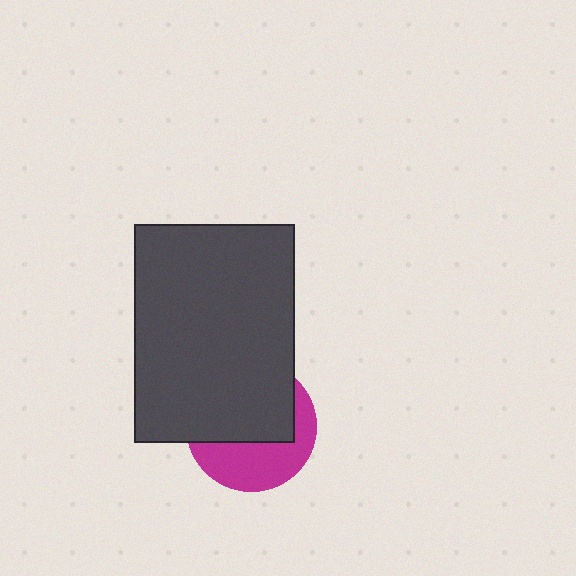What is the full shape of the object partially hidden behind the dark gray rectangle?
The partially hidden object is a magenta circle.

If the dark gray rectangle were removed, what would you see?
You would see the complete magenta circle.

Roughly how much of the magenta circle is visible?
A small part of it is visible (roughly 42%).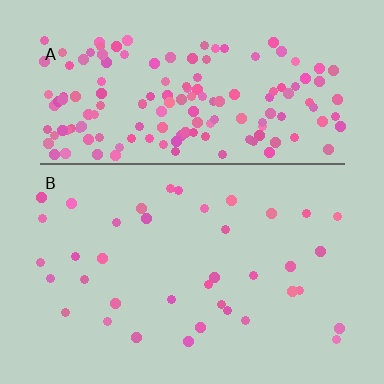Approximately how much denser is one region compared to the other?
Approximately 4.3× — region A over region B.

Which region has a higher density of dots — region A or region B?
A (the top).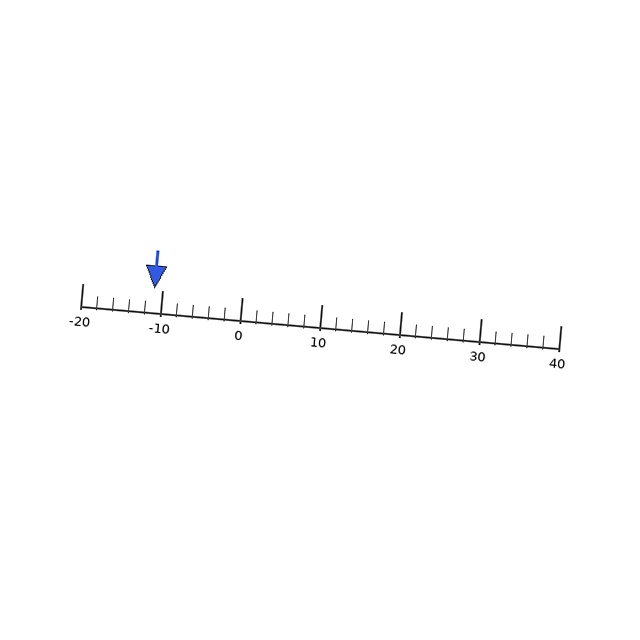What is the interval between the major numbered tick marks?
The major tick marks are spaced 10 units apart.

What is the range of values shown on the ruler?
The ruler shows values from -20 to 40.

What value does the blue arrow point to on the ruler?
The blue arrow points to approximately -11.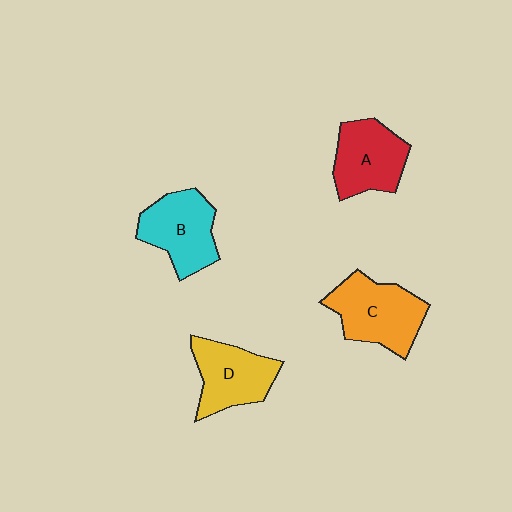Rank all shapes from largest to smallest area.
From largest to smallest: C (orange), B (cyan), D (yellow), A (red).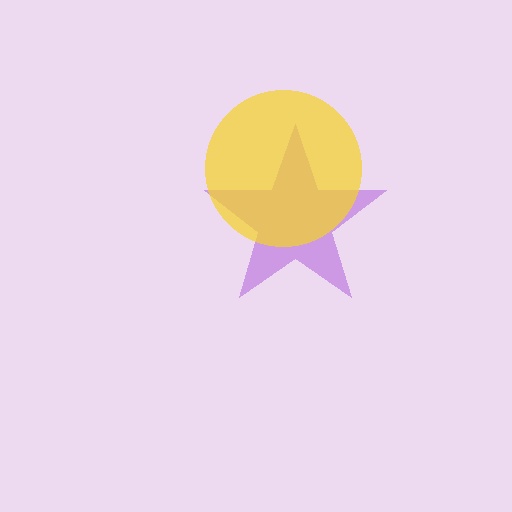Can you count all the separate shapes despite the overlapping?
Yes, there are 2 separate shapes.